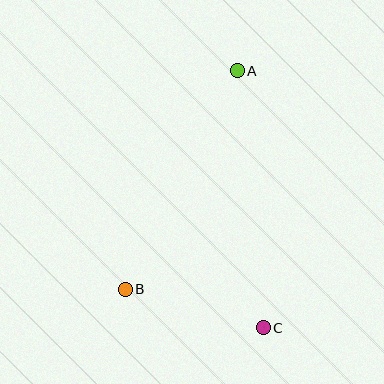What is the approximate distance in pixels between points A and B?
The distance between A and B is approximately 246 pixels.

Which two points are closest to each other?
Points B and C are closest to each other.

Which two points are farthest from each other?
Points A and C are farthest from each other.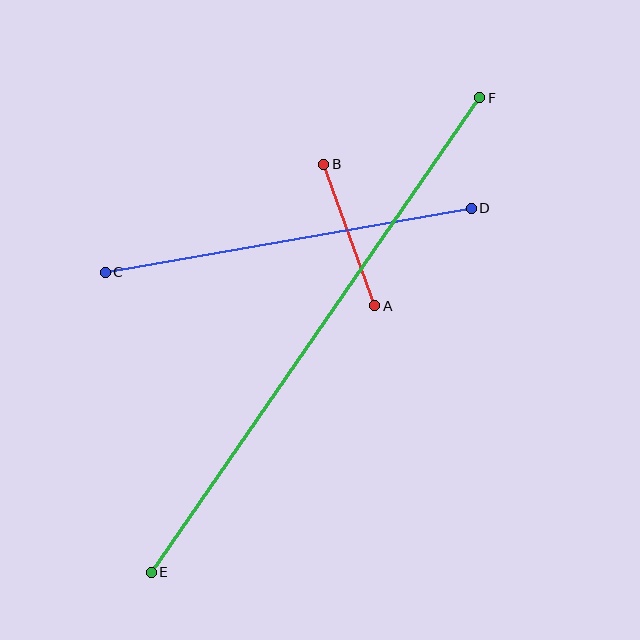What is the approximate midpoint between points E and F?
The midpoint is at approximately (316, 335) pixels.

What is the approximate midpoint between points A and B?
The midpoint is at approximately (349, 235) pixels.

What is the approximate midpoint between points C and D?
The midpoint is at approximately (288, 240) pixels.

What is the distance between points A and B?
The distance is approximately 151 pixels.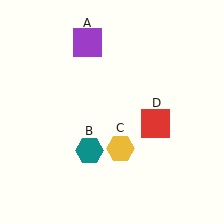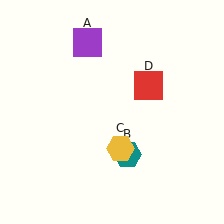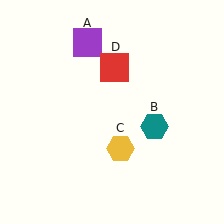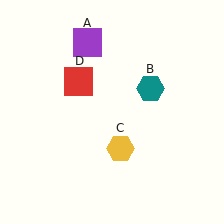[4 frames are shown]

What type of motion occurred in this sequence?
The teal hexagon (object B), red square (object D) rotated counterclockwise around the center of the scene.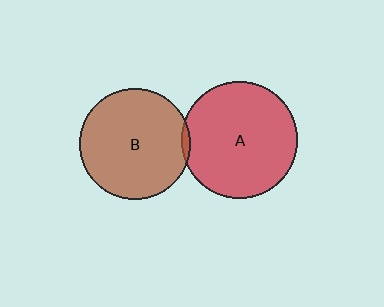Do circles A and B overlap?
Yes.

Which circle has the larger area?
Circle A (red).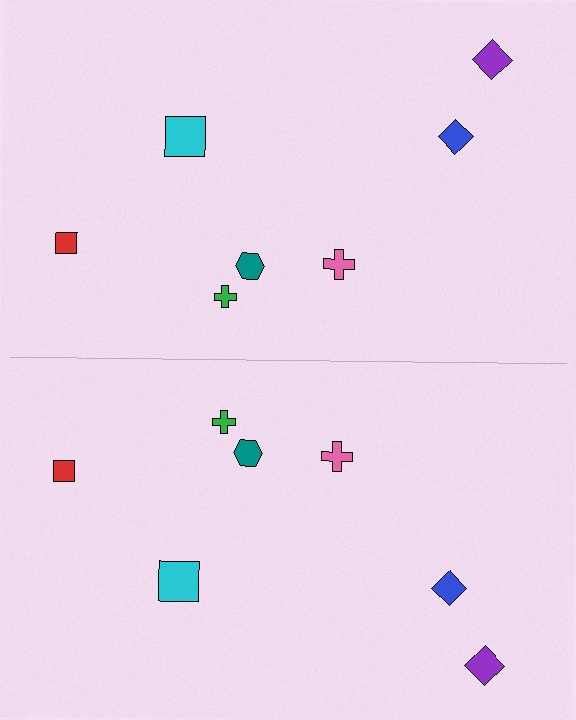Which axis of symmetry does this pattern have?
The pattern has a horizontal axis of symmetry running through the center of the image.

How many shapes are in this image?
There are 14 shapes in this image.